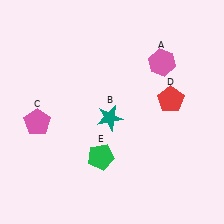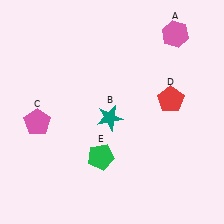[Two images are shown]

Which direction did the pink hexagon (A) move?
The pink hexagon (A) moved up.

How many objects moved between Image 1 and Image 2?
1 object moved between the two images.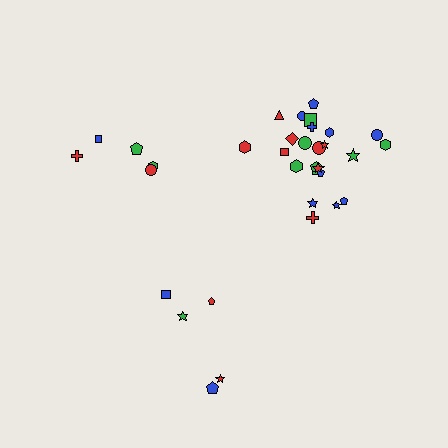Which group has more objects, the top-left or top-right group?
The top-right group.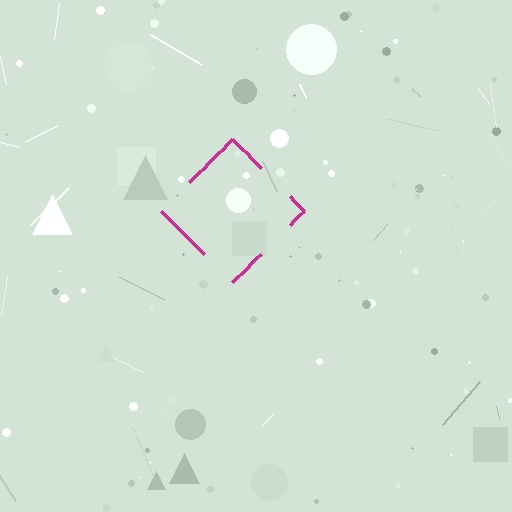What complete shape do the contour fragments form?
The contour fragments form a diamond.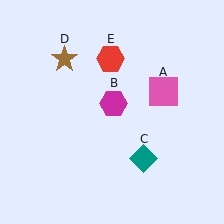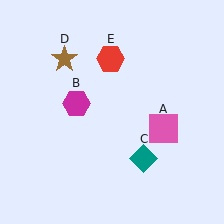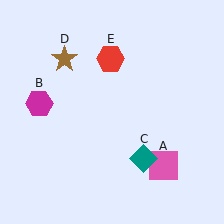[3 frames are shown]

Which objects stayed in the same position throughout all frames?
Teal diamond (object C) and brown star (object D) and red hexagon (object E) remained stationary.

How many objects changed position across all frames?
2 objects changed position: pink square (object A), magenta hexagon (object B).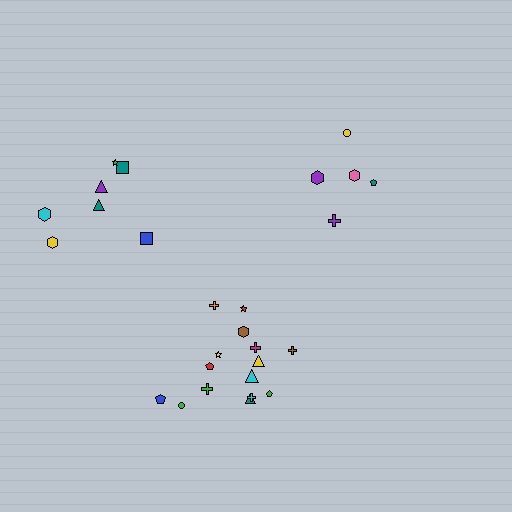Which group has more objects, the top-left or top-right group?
The top-left group.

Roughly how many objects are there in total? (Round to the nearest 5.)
Roughly 25 objects in total.